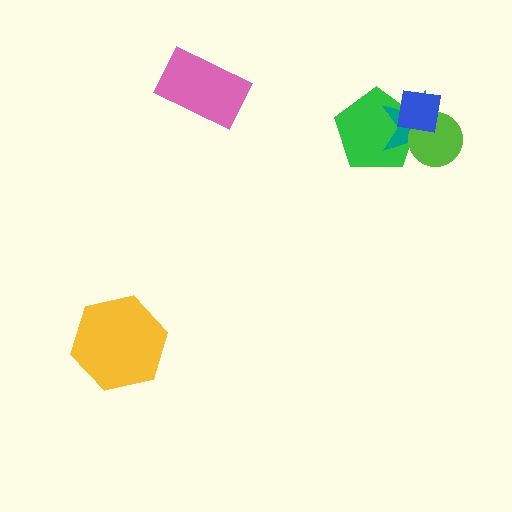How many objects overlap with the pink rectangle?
0 objects overlap with the pink rectangle.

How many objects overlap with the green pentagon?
3 objects overlap with the green pentagon.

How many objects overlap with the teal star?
3 objects overlap with the teal star.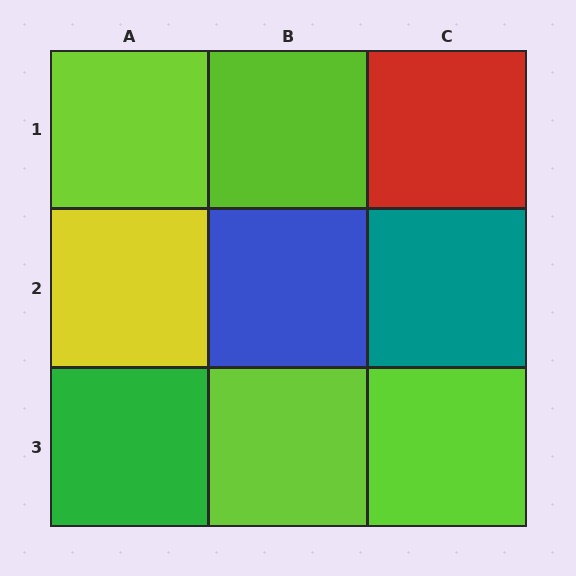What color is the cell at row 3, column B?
Lime.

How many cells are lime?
4 cells are lime.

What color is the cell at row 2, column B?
Blue.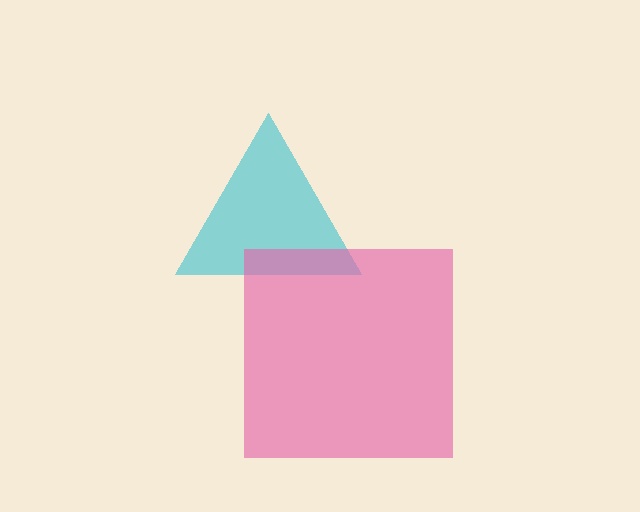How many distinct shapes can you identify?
There are 2 distinct shapes: a cyan triangle, a pink square.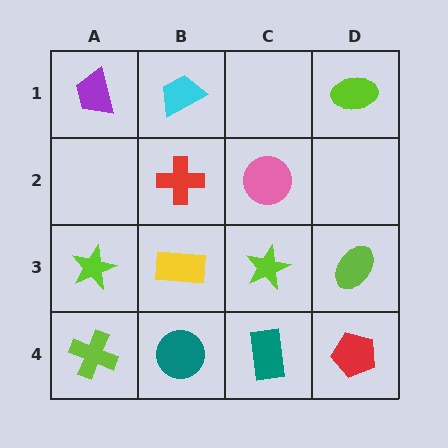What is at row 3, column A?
A lime star.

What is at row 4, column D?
A red pentagon.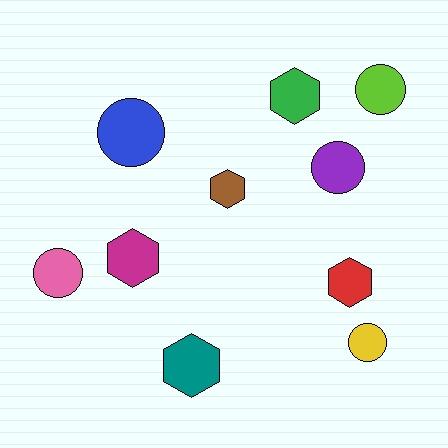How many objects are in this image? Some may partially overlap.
There are 10 objects.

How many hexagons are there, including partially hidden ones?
There are 5 hexagons.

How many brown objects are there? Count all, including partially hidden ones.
There is 1 brown object.